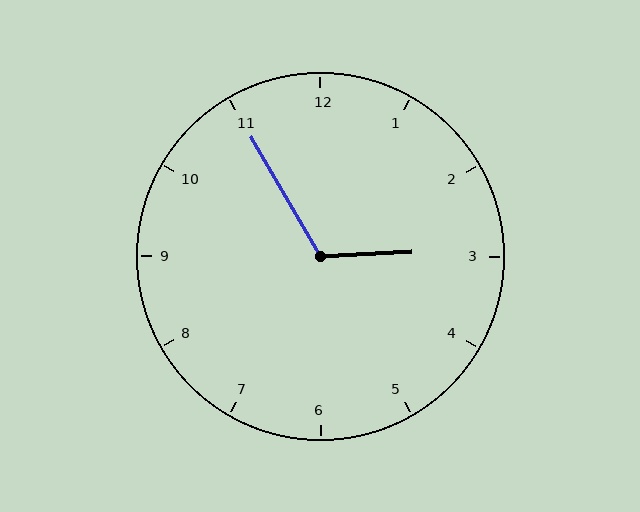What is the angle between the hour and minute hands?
Approximately 118 degrees.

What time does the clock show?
2:55.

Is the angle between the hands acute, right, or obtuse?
It is obtuse.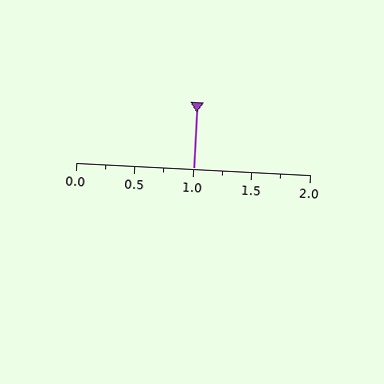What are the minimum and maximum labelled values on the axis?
The axis runs from 0.0 to 2.0.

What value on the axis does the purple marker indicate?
The marker indicates approximately 1.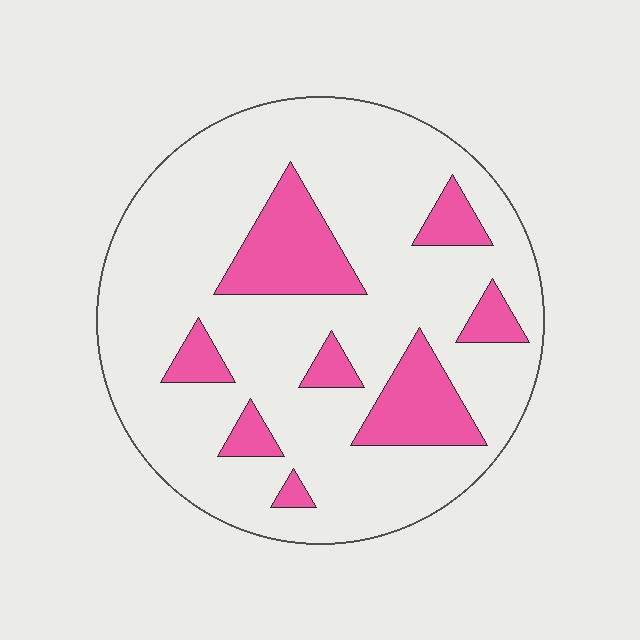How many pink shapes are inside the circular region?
8.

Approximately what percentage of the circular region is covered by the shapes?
Approximately 20%.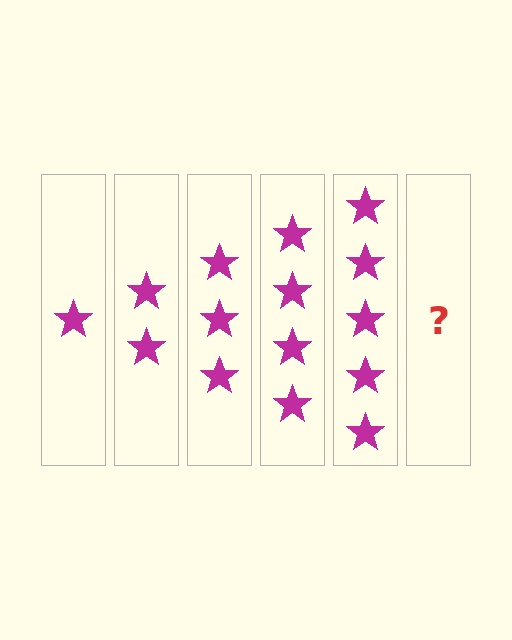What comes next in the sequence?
The next element should be 6 stars.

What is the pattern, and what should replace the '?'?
The pattern is that each step adds one more star. The '?' should be 6 stars.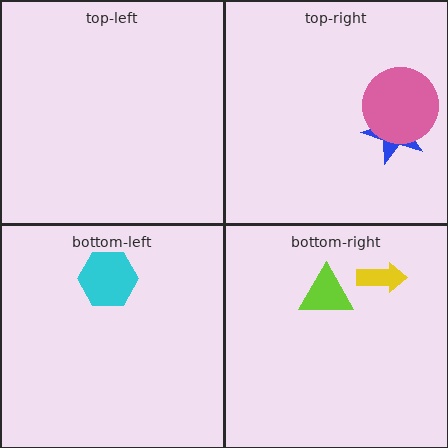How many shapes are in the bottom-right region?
2.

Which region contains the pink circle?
The top-right region.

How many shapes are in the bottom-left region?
1.